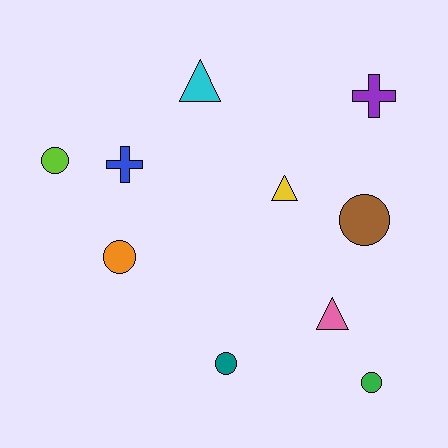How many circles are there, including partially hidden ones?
There are 5 circles.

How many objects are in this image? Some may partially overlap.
There are 10 objects.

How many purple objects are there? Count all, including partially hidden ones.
There is 1 purple object.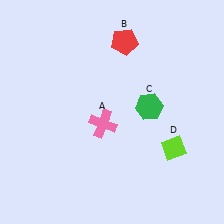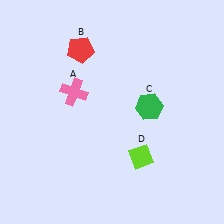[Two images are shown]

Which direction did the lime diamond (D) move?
The lime diamond (D) moved left.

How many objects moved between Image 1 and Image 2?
3 objects moved between the two images.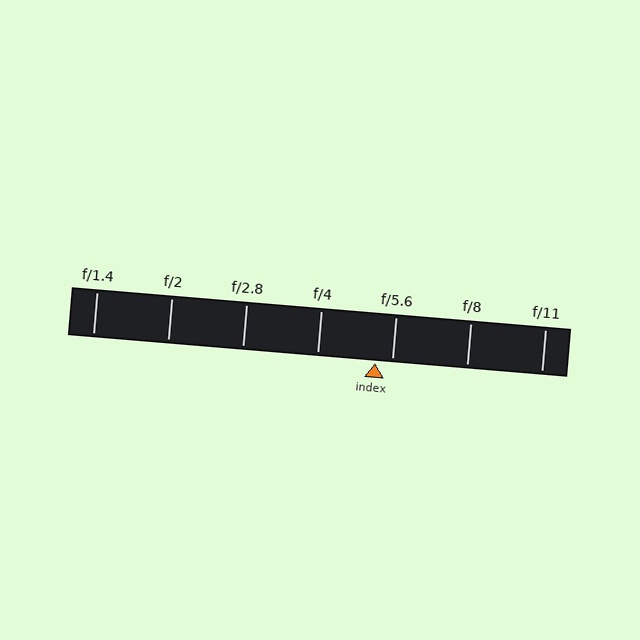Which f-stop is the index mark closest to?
The index mark is closest to f/5.6.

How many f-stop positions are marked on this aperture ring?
There are 7 f-stop positions marked.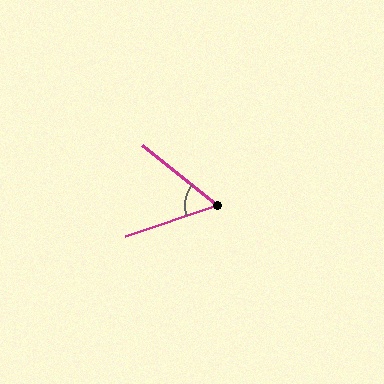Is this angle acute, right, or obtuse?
It is acute.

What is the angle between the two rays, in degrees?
Approximately 57 degrees.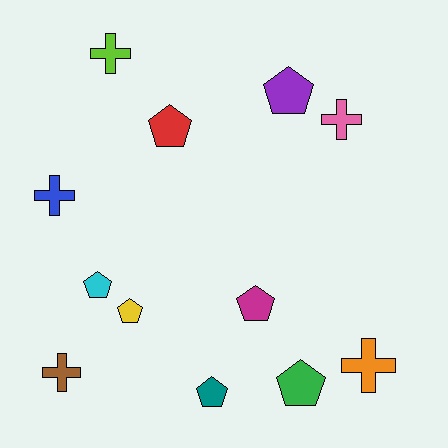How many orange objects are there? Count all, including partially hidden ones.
There is 1 orange object.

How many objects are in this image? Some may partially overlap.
There are 12 objects.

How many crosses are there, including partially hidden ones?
There are 5 crosses.